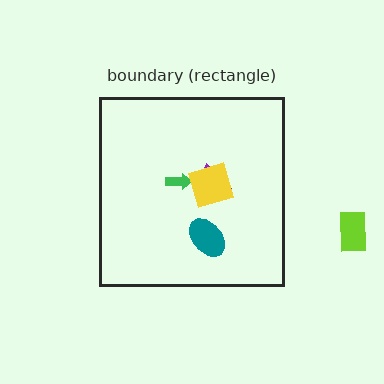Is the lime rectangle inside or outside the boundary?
Outside.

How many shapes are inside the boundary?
4 inside, 1 outside.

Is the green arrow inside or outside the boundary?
Inside.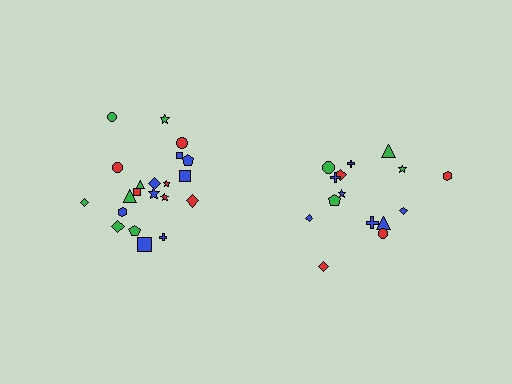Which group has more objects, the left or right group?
The left group.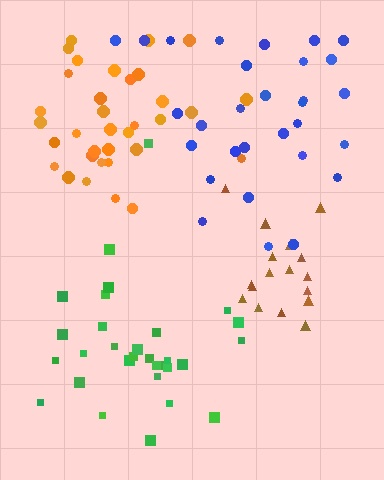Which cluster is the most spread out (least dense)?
Blue.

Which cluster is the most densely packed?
Brown.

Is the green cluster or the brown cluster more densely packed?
Brown.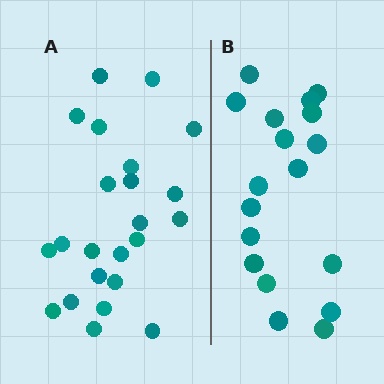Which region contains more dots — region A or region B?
Region A (the left region) has more dots.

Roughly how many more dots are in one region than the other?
Region A has about 5 more dots than region B.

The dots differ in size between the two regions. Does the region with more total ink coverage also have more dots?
No. Region B has more total ink coverage because its dots are larger, but region A actually contains more individual dots. Total area can be misleading — the number of items is what matters here.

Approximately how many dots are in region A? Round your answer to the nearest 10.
About 20 dots. (The exact count is 23, which rounds to 20.)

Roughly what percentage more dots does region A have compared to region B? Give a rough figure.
About 30% more.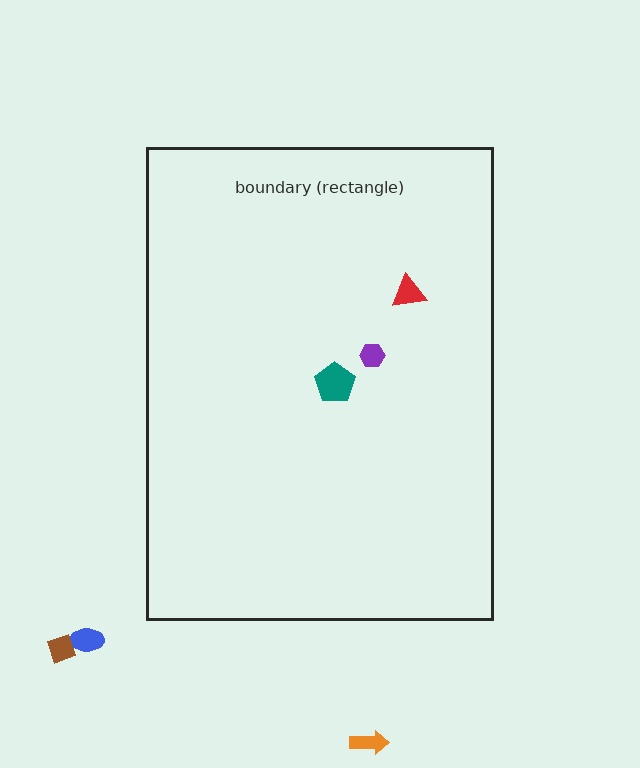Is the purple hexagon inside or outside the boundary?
Inside.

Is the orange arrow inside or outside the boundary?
Outside.